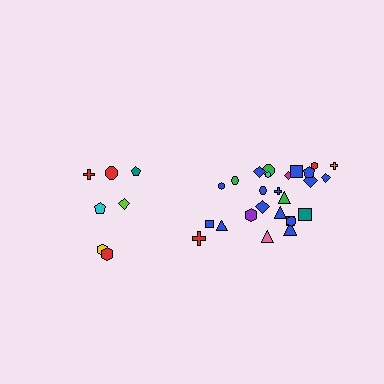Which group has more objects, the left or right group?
The right group.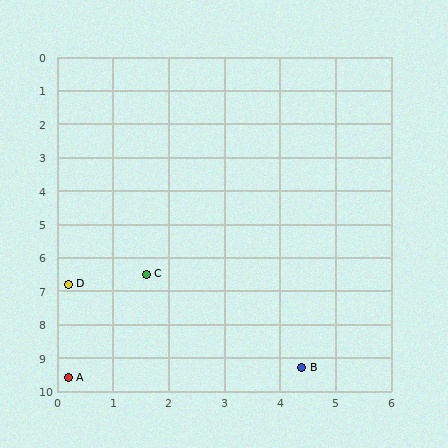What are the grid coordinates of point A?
Point A is at approximately (0.2, 9.6).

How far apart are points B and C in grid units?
Points B and C are about 4.0 grid units apart.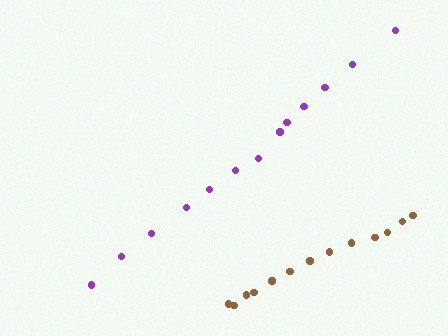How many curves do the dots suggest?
There are 2 distinct paths.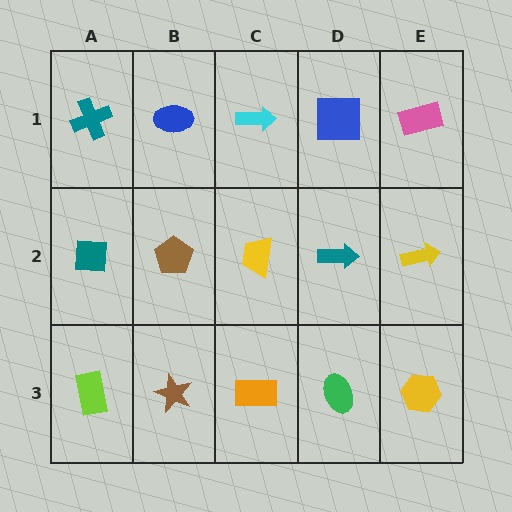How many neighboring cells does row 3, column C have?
3.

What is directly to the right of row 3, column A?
A brown star.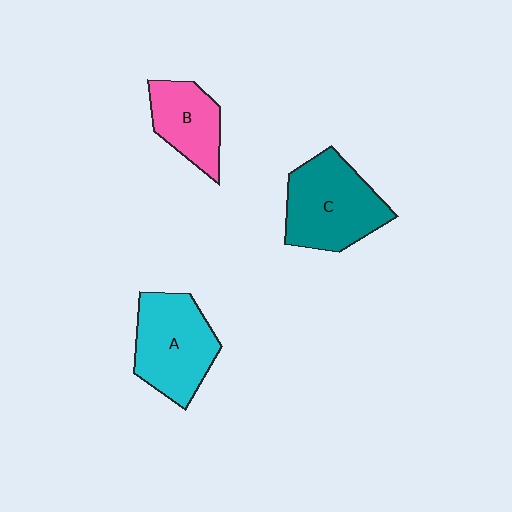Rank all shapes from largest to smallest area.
From largest to smallest: C (teal), A (cyan), B (pink).